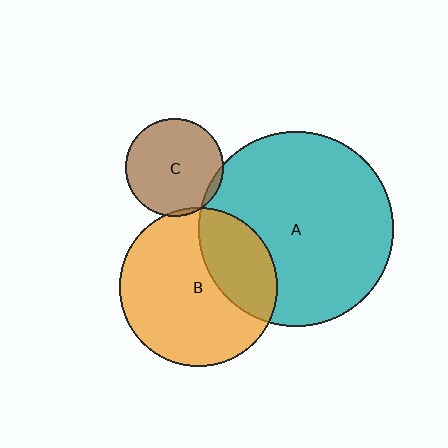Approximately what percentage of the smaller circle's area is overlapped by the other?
Approximately 5%.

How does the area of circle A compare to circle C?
Approximately 4.0 times.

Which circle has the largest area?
Circle A (teal).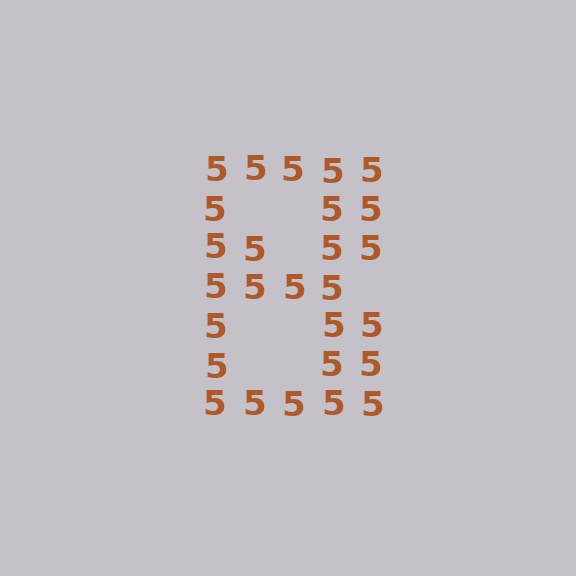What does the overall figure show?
The overall figure shows the digit 8.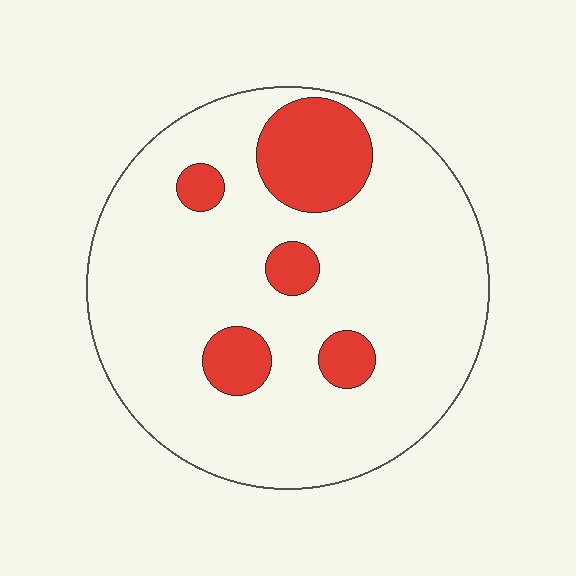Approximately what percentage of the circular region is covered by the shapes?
Approximately 15%.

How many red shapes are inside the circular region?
5.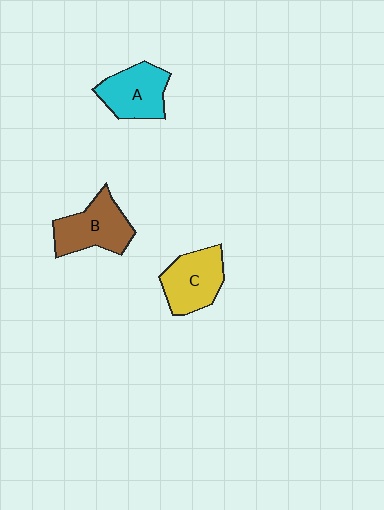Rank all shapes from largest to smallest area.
From largest to smallest: B (brown), C (yellow), A (cyan).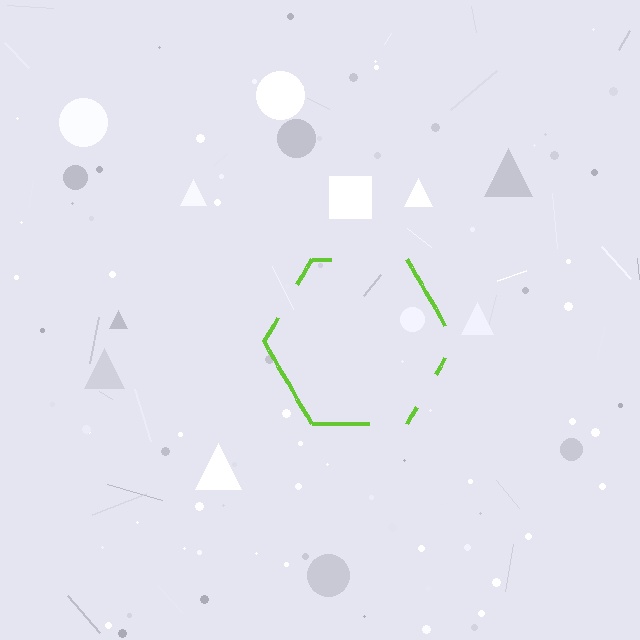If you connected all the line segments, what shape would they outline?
They would outline a hexagon.